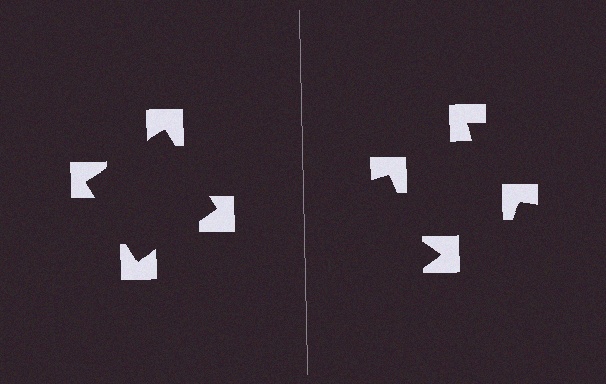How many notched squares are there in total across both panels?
8 — 4 on each side.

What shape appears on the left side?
An illusory square.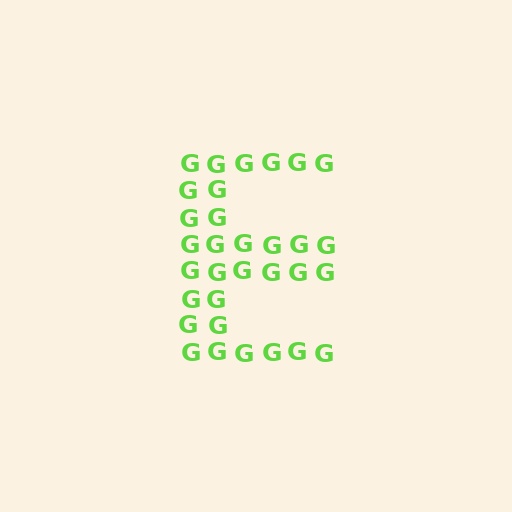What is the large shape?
The large shape is the letter E.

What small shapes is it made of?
It is made of small letter G's.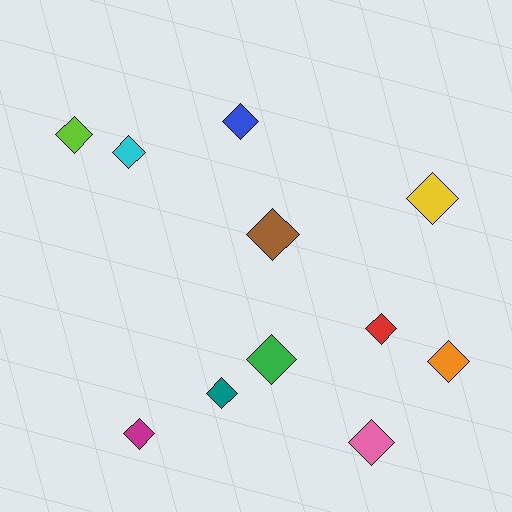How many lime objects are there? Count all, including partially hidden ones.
There is 1 lime object.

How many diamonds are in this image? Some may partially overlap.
There are 11 diamonds.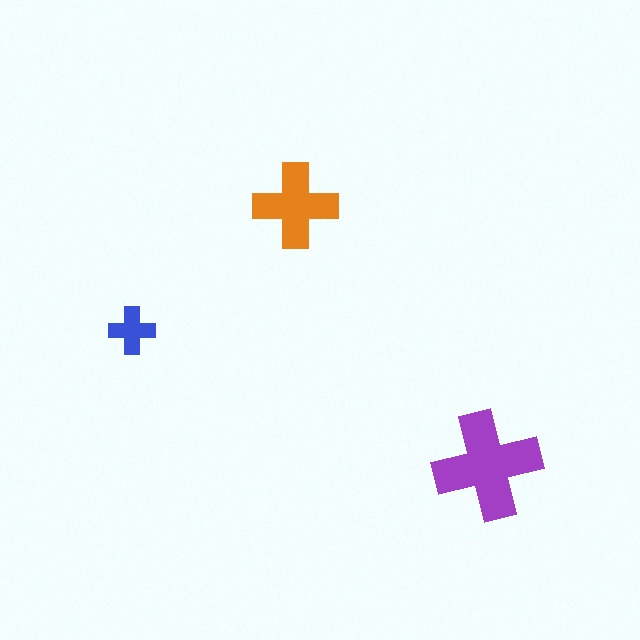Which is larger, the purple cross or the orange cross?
The purple one.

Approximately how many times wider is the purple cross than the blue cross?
About 2.5 times wider.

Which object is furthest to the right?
The purple cross is rightmost.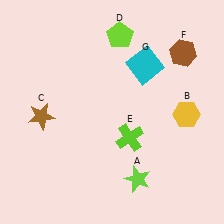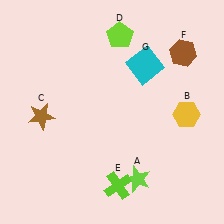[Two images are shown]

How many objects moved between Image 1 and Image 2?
1 object moved between the two images.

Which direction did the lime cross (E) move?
The lime cross (E) moved down.